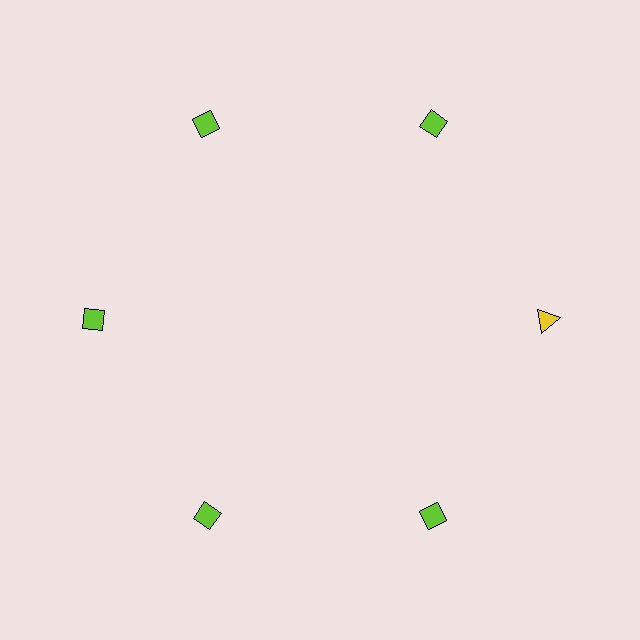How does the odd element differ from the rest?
It differs in both color (yellow instead of lime) and shape (triangle instead of diamond).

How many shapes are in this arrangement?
There are 6 shapes arranged in a ring pattern.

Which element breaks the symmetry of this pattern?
The yellow triangle at roughly the 3 o'clock position breaks the symmetry. All other shapes are lime diamonds.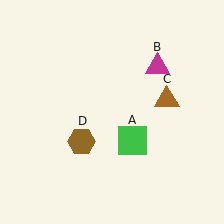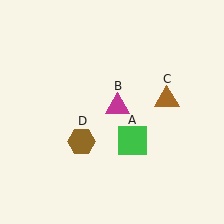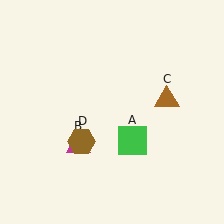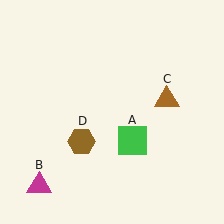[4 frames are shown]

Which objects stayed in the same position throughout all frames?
Green square (object A) and brown triangle (object C) and brown hexagon (object D) remained stationary.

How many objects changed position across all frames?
1 object changed position: magenta triangle (object B).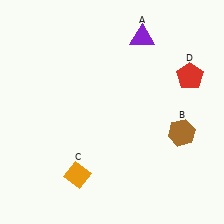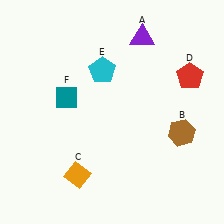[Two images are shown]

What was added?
A cyan pentagon (E), a teal diamond (F) were added in Image 2.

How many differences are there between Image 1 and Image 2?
There are 2 differences between the two images.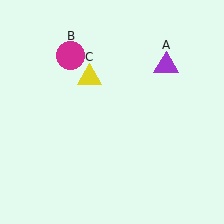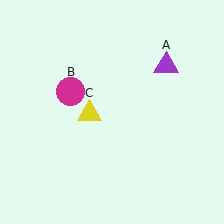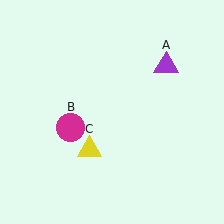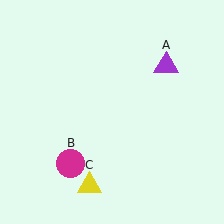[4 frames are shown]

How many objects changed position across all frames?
2 objects changed position: magenta circle (object B), yellow triangle (object C).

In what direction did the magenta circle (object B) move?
The magenta circle (object B) moved down.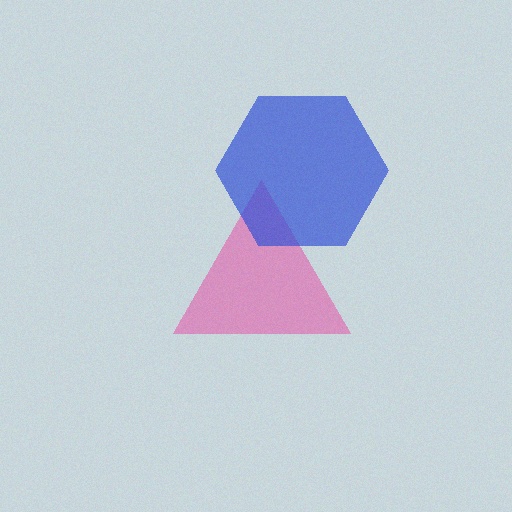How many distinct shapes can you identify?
There are 2 distinct shapes: a pink triangle, a blue hexagon.